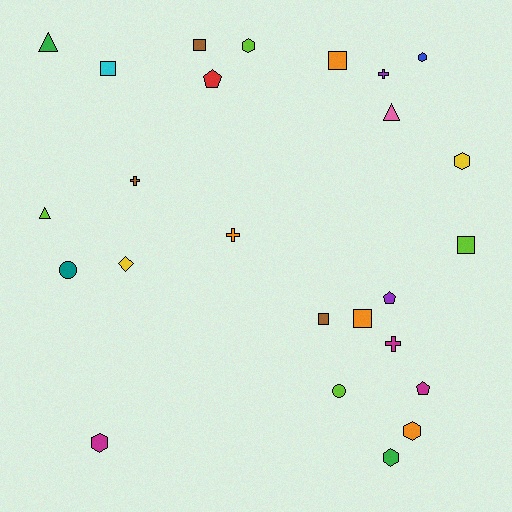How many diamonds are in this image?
There is 1 diamond.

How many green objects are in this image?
There are 2 green objects.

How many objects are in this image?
There are 25 objects.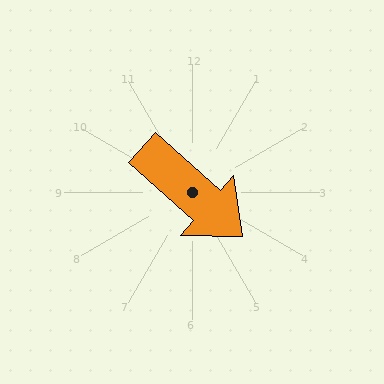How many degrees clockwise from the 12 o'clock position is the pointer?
Approximately 132 degrees.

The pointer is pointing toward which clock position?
Roughly 4 o'clock.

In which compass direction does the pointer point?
Southeast.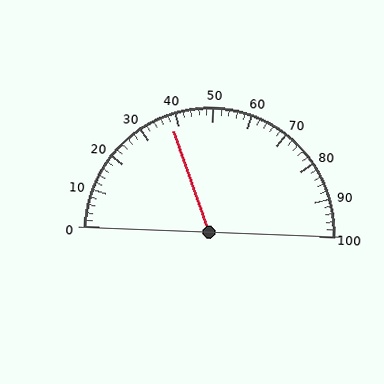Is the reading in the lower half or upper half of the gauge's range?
The reading is in the lower half of the range (0 to 100).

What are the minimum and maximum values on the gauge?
The gauge ranges from 0 to 100.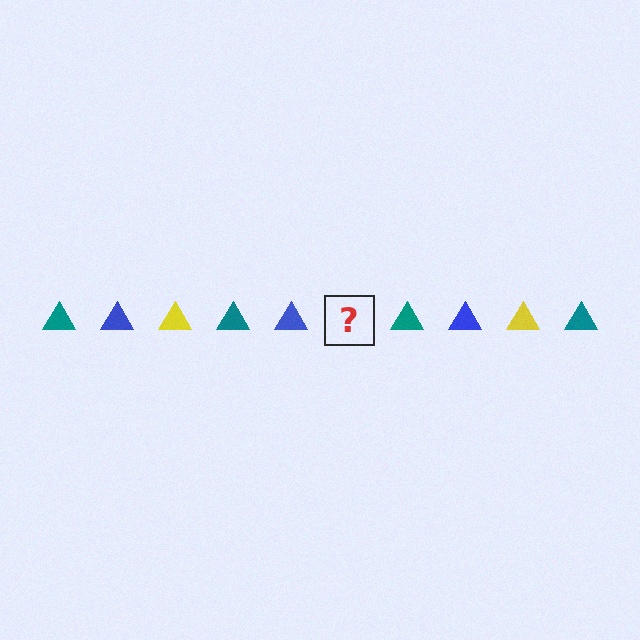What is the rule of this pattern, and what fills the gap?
The rule is that the pattern cycles through teal, blue, yellow triangles. The gap should be filled with a yellow triangle.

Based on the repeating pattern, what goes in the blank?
The blank should be a yellow triangle.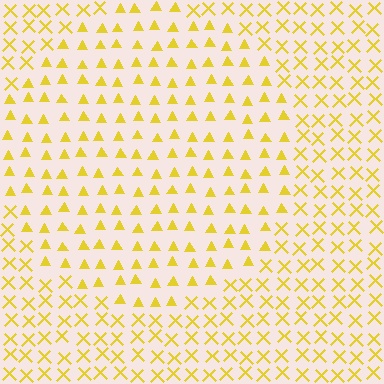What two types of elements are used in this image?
The image uses triangles inside the circle region and X marks outside it.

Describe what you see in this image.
The image is filled with small yellow elements arranged in a uniform grid. A circle-shaped region contains triangles, while the surrounding area contains X marks. The boundary is defined purely by the change in element shape.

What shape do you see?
I see a circle.